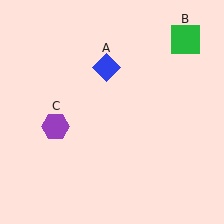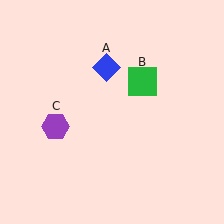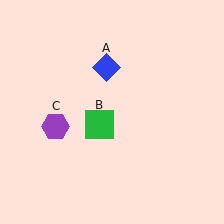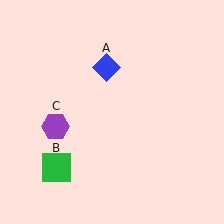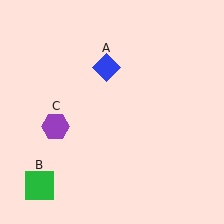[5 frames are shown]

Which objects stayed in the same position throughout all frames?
Blue diamond (object A) and purple hexagon (object C) remained stationary.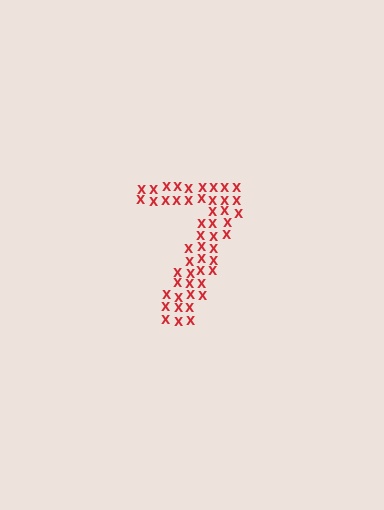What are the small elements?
The small elements are letter X's.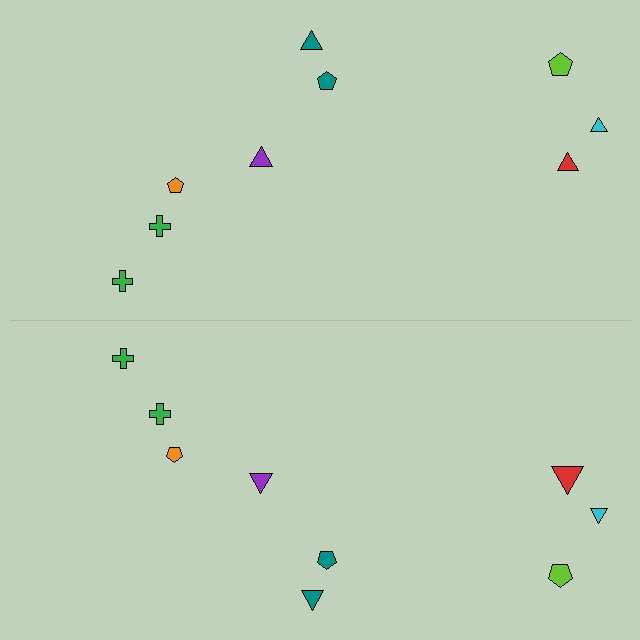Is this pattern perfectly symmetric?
No, the pattern is not perfectly symmetric. The red triangle on the bottom side has a different size than its mirror counterpart.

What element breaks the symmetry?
The red triangle on the bottom side has a different size than its mirror counterpart.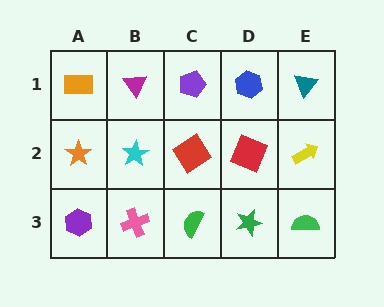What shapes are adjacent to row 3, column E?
A yellow arrow (row 2, column E), a green star (row 3, column D).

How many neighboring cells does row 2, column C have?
4.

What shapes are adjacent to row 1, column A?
An orange star (row 2, column A), a magenta triangle (row 1, column B).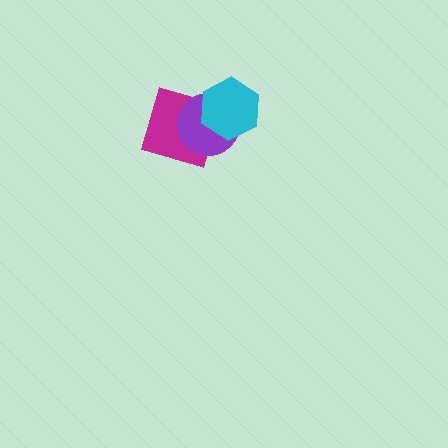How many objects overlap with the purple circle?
2 objects overlap with the purple circle.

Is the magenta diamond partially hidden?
Yes, it is partially covered by another shape.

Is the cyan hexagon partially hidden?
No, no other shape covers it.